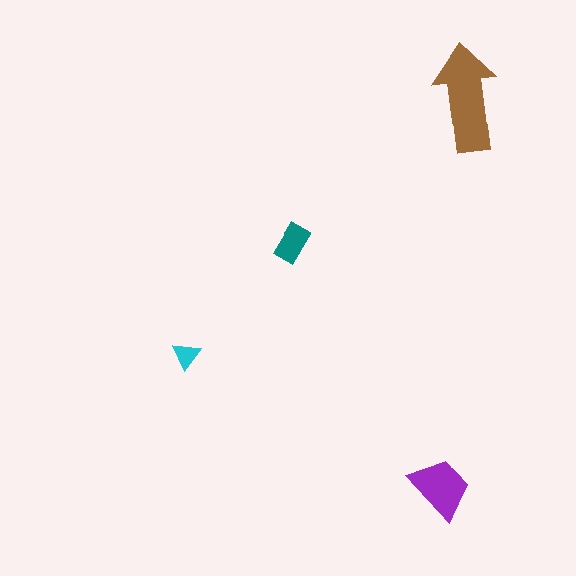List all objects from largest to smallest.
The brown arrow, the purple trapezoid, the teal rectangle, the cyan triangle.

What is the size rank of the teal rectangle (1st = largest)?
3rd.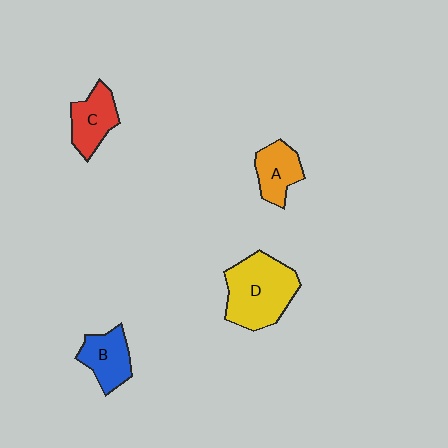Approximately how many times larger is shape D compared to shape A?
Approximately 1.9 times.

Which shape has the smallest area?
Shape A (orange).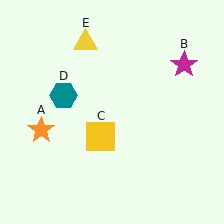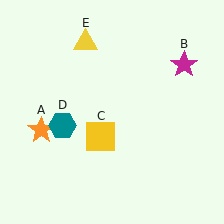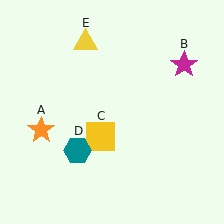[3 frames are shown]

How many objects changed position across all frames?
1 object changed position: teal hexagon (object D).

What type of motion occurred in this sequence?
The teal hexagon (object D) rotated counterclockwise around the center of the scene.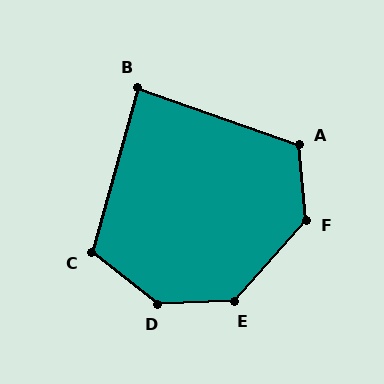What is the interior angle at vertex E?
Approximately 134 degrees (obtuse).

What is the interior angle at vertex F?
Approximately 134 degrees (obtuse).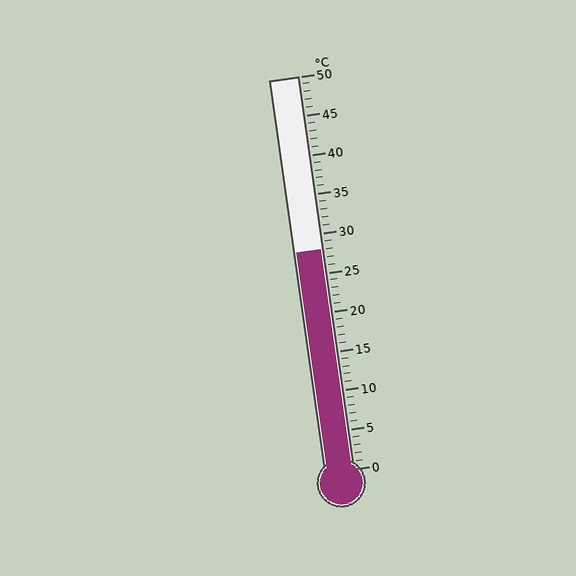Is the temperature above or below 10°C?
The temperature is above 10°C.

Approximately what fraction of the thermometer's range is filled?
The thermometer is filled to approximately 55% of its range.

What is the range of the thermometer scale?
The thermometer scale ranges from 0°C to 50°C.